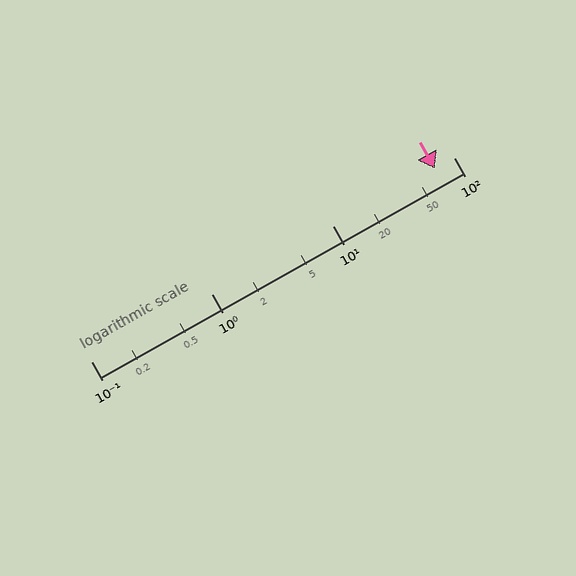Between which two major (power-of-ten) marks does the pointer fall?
The pointer is between 10 and 100.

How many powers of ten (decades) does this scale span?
The scale spans 3 decades, from 0.1 to 100.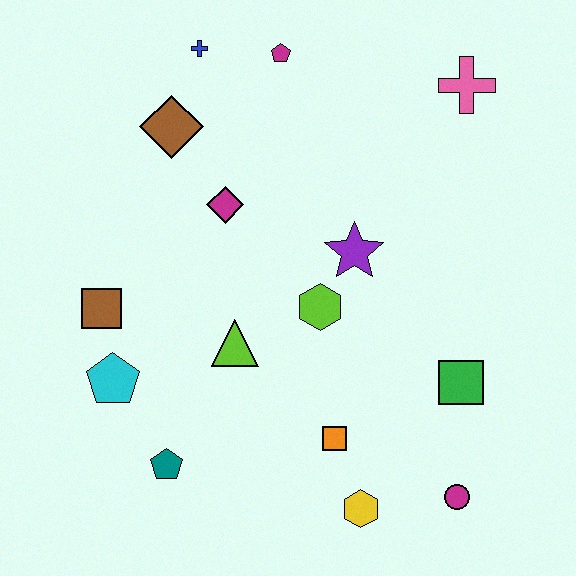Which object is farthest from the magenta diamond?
The magenta circle is farthest from the magenta diamond.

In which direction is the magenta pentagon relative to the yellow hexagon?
The magenta pentagon is above the yellow hexagon.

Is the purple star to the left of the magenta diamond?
No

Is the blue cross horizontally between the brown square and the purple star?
Yes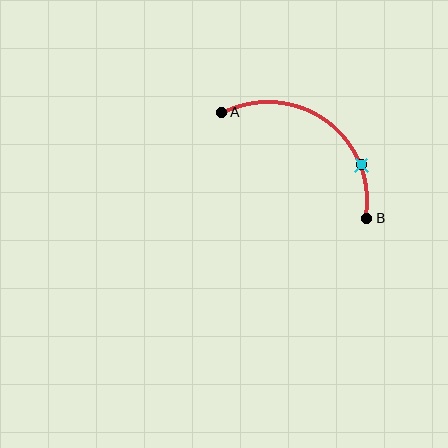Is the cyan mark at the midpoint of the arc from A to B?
No. The cyan mark lies on the arc but is closer to endpoint B. The arc midpoint would be at the point on the curve equidistant along the arc from both A and B.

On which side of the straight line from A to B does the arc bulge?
The arc bulges above and to the right of the straight line connecting A and B.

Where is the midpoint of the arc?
The arc midpoint is the point on the curve farthest from the straight line joining A and B. It sits above and to the right of that line.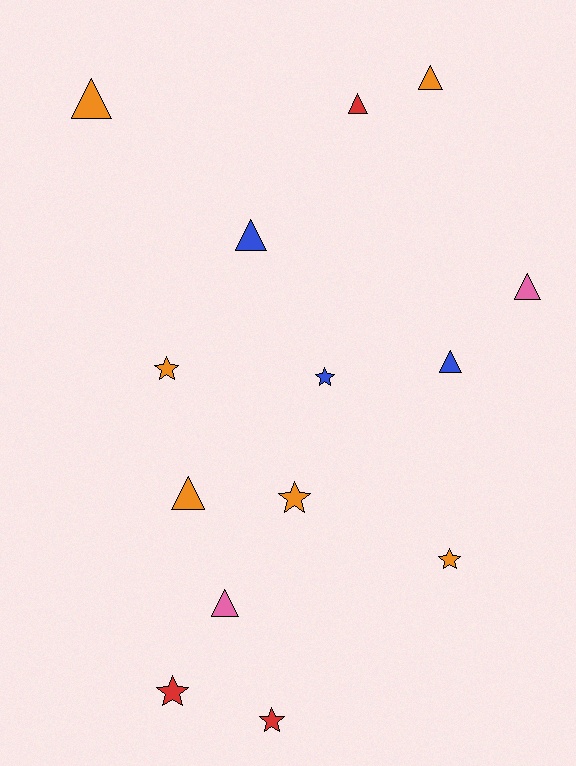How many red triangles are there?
There is 1 red triangle.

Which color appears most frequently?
Orange, with 6 objects.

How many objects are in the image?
There are 14 objects.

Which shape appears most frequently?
Triangle, with 8 objects.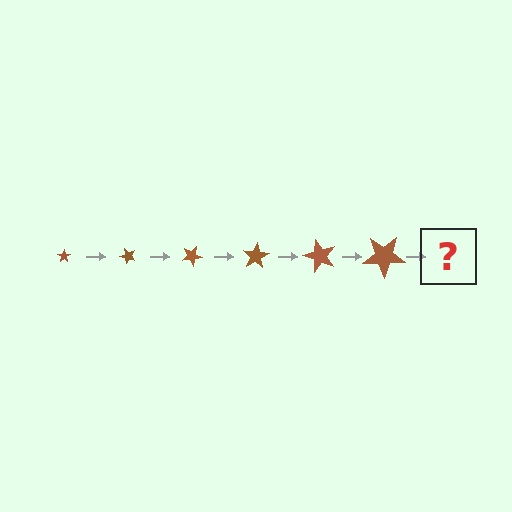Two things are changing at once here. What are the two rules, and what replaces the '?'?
The two rules are that the star grows larger each step and it rotates 50 degrees each step. The '?' should be a star, larger than the previous one and rotated 300 degrees from the start.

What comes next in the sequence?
The next element should be a star, larger than the previous one and rotated 300 degrees from the start.